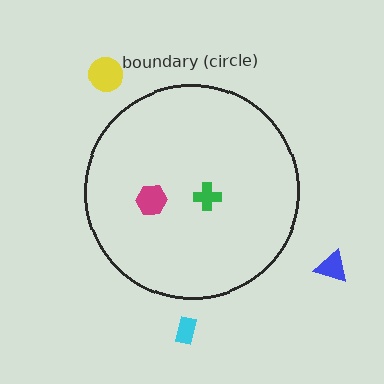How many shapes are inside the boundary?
2 inside, 3 outside.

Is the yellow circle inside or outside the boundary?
Outside.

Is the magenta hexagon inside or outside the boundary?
Inside.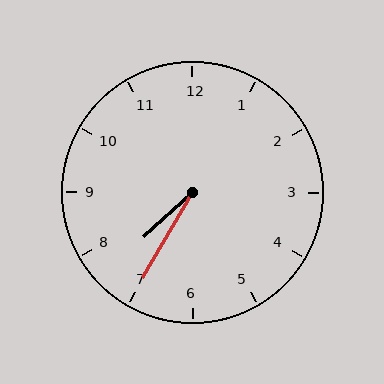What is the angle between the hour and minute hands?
Approximately 18 degrees.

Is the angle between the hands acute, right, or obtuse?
It is acute.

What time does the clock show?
7:35.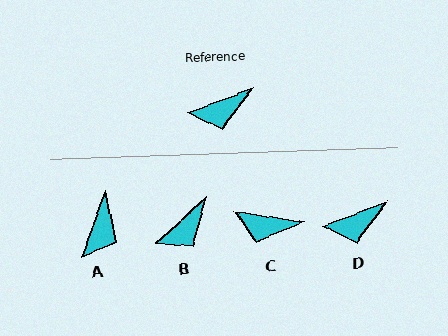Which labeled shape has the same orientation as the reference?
D.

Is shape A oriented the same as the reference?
No, it is off by about 49 degrees.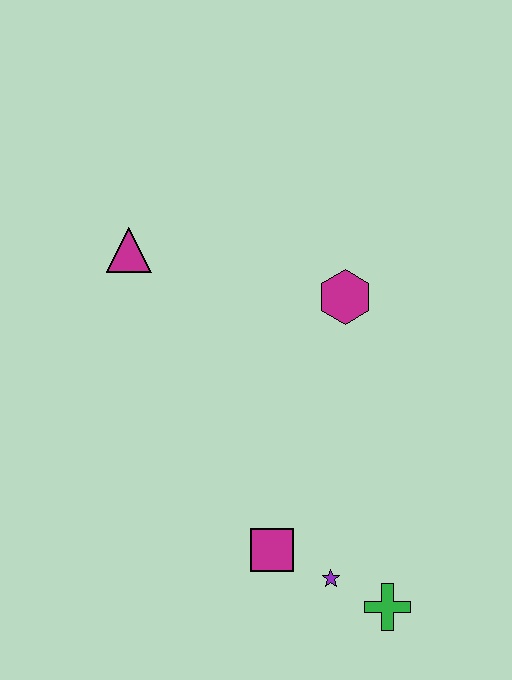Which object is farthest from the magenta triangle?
The green cross is farthest from the magenta triangle.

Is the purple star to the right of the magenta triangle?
Yes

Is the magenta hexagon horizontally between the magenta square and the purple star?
No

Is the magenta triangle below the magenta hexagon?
No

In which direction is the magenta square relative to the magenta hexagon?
The magenta square is below the magenta hexagon.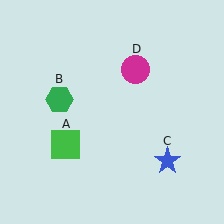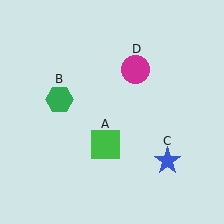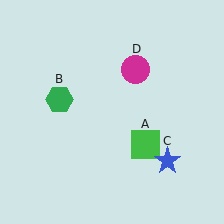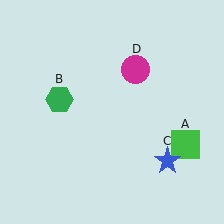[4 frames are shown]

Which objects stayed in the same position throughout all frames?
Green hexagon (object B) and blue star (object C) and magenta circle (object D) remained stationary.